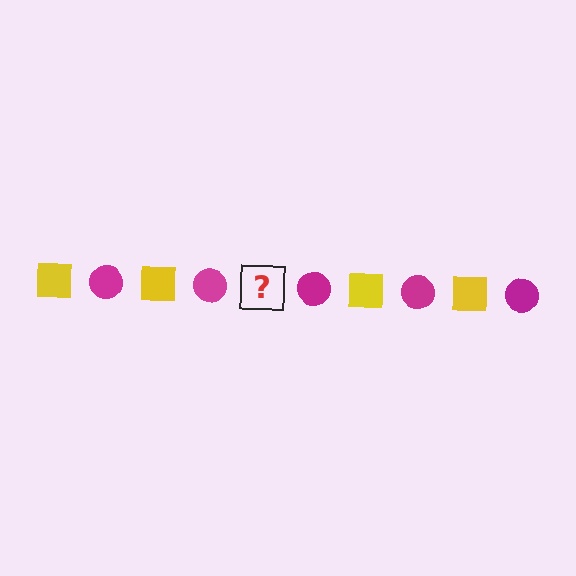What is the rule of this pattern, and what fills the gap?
The rule is that the pattern alternates between yellow square and magenta circle. The gap should be filled with a yellow square.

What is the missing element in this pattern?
The missing element is a yellow square.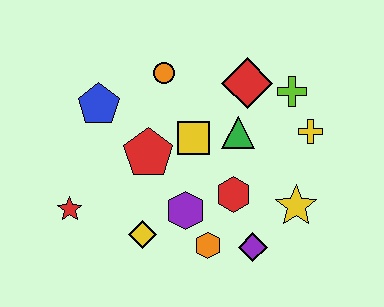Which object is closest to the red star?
The yellow diamond is closest to the red star.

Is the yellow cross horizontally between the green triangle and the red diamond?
No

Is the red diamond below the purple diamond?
No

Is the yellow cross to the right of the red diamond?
Yes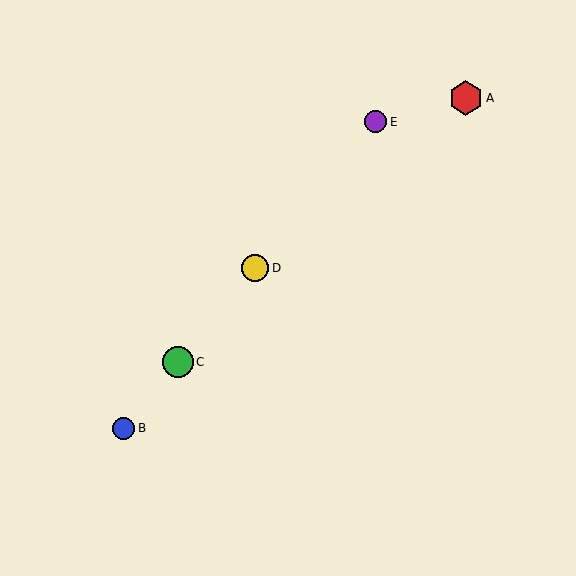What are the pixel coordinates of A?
Object A is at (466, 98).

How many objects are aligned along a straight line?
4 objects (B, C, D, E) are aligned along a straight line.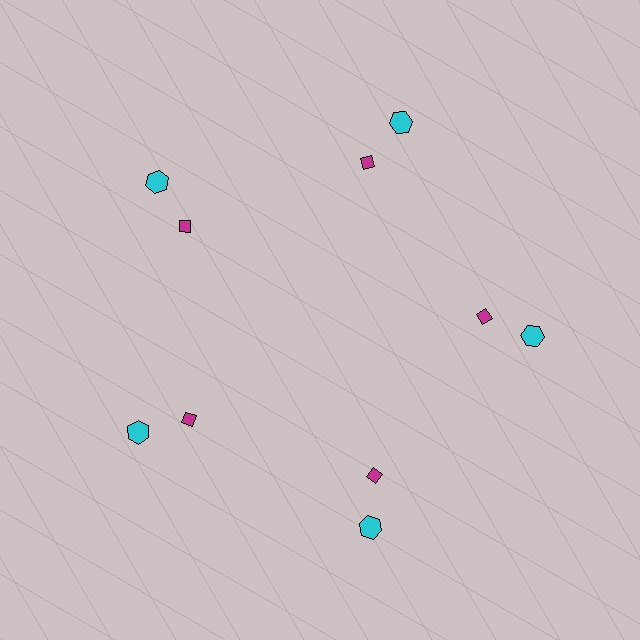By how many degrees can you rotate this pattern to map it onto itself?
The pattern maps onto itself every 72 degrees of rotation.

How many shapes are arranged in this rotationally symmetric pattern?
There are 10 shapes, arranged in 5 groups of 2.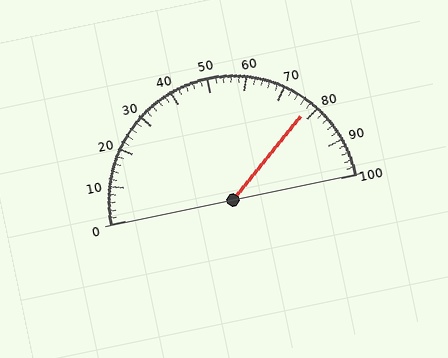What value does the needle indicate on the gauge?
The needle indicates approximately 78.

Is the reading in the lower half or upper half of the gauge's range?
The reading is in the upper half of the range (0 to 100).